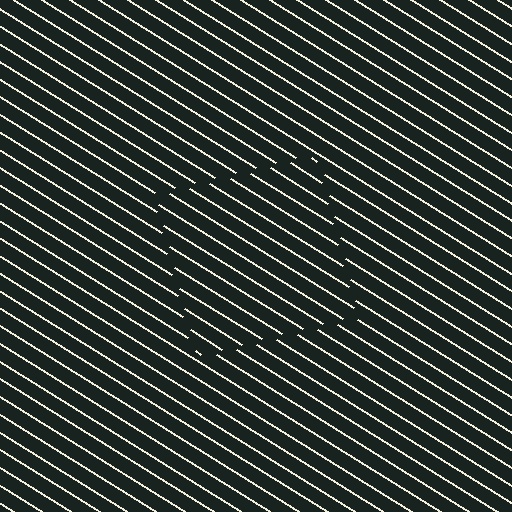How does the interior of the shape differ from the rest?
The interior of the shape contains the same grating, shifted by half a period — the contour is defined by the phase discontinuity where line-ends from the inner and outer gratings abut.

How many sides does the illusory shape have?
4 sides — the line-ends trace a square.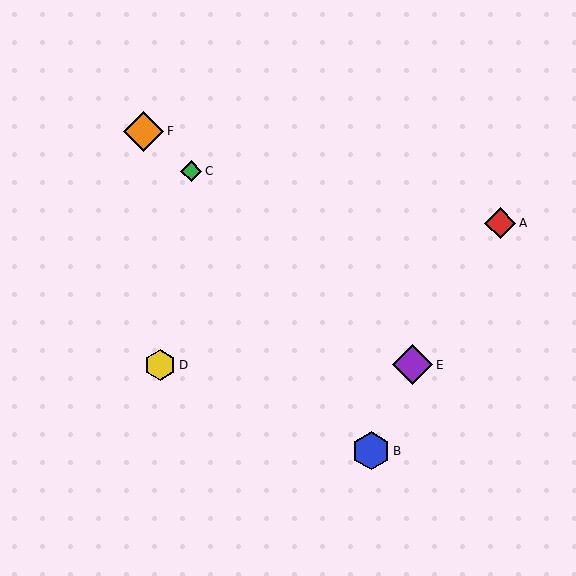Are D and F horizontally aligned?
No, D is at y≈365 and F is at y≈131.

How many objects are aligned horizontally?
2 objects (D, E) are aligned horizontally.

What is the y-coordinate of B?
Object B is at y≈451.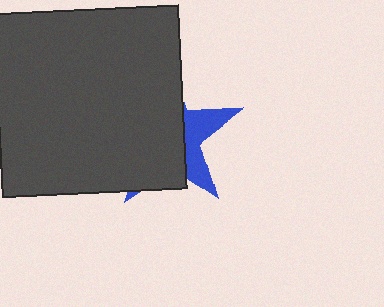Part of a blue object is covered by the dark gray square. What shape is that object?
It is a star.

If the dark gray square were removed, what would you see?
You would see the complete blue star.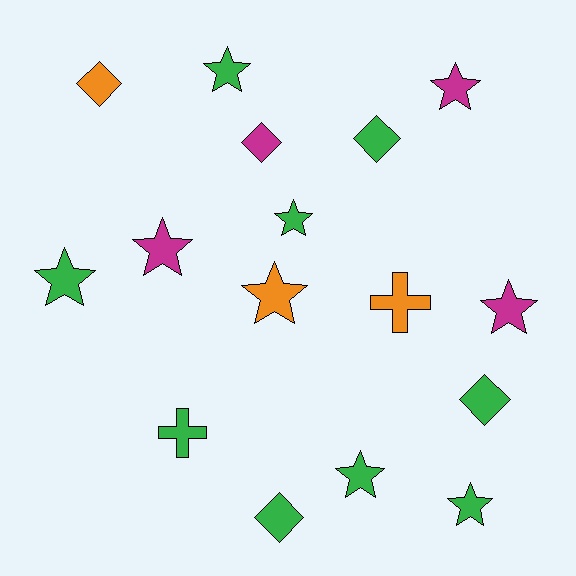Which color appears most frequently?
Green, with 9 objects.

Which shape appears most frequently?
Star, with 9 objects.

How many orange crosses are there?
There is 1 orange cross.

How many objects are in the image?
There are 16 objects.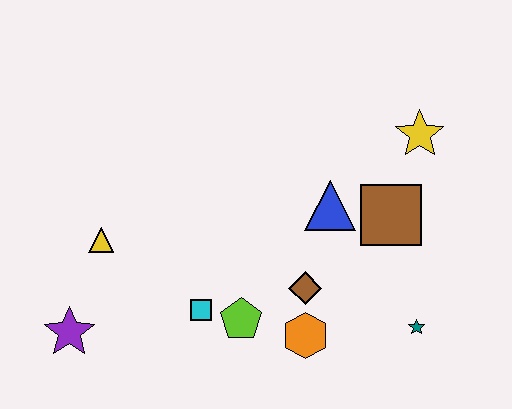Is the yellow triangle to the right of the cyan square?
No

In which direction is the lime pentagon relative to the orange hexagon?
The lime pentagon is to the left of the orange hexagon.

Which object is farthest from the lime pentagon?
The yellow star is farthest from the lime pentagon.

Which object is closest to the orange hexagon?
The brown diamond is closest to the orange hexagon.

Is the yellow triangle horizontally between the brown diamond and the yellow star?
No